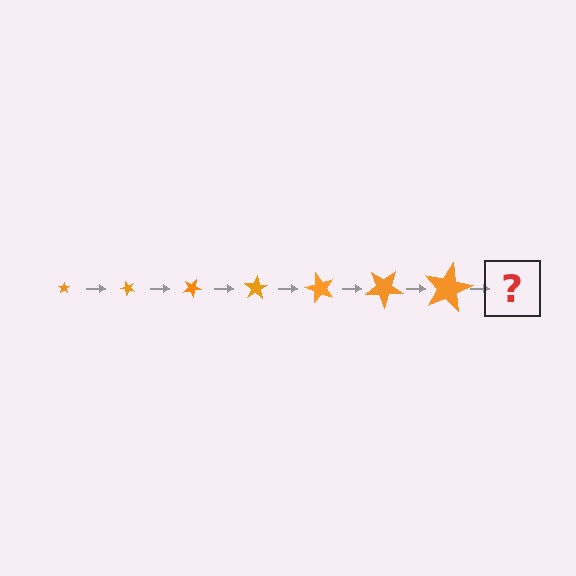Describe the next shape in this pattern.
It should be a star, larger than the previous one and rotated 350 degrees from the start.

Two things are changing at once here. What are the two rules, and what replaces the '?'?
The two rules are that the star grows larger each step and it rotates 50 degrees each step. The '?' should be a star, larger than the previous one and rotated 350 degrees from the start.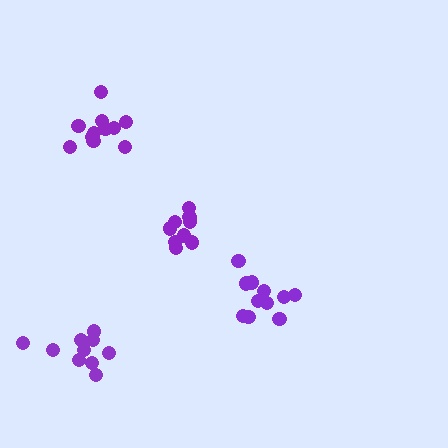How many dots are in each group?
Group 1: 11 dots, Group 2: 9 dots, Group 3: 10 dots, Group 4: 11 dots (41 total).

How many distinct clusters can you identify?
There are 4 distinct clusters.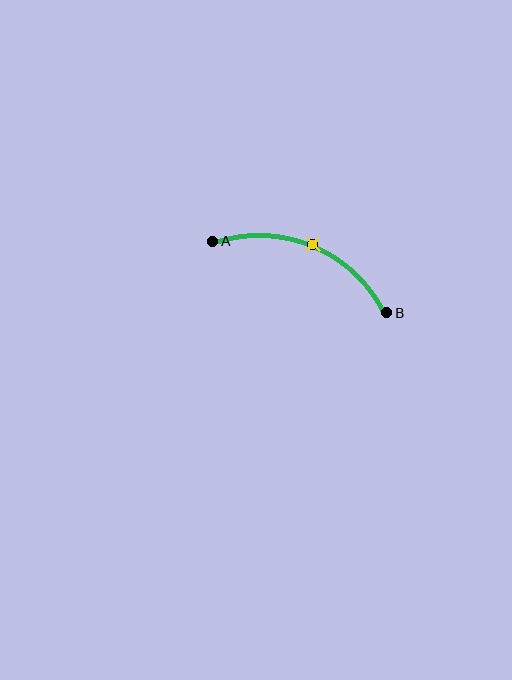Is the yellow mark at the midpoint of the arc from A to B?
Yes. The yellow mark lies on the arc at equal arc-length from both A and B — it is the arc midpoint.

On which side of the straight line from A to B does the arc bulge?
The arc bulges above the straight line connecting A and B.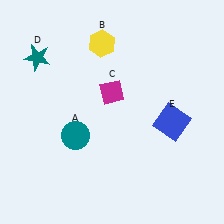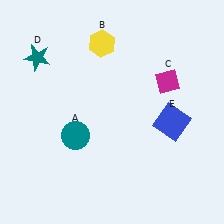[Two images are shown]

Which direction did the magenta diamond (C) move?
The magenta diamond (C) moved right.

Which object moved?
The magenta diamond (C) moved right.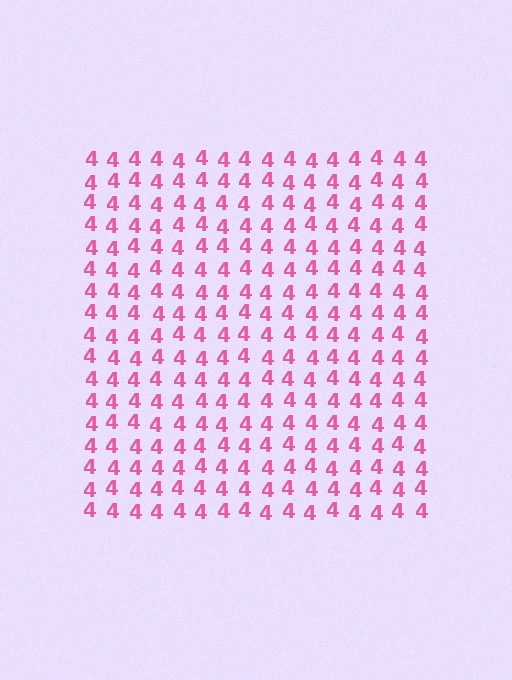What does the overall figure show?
The overall figure shows a square.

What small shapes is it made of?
It is made of small digit 4's.